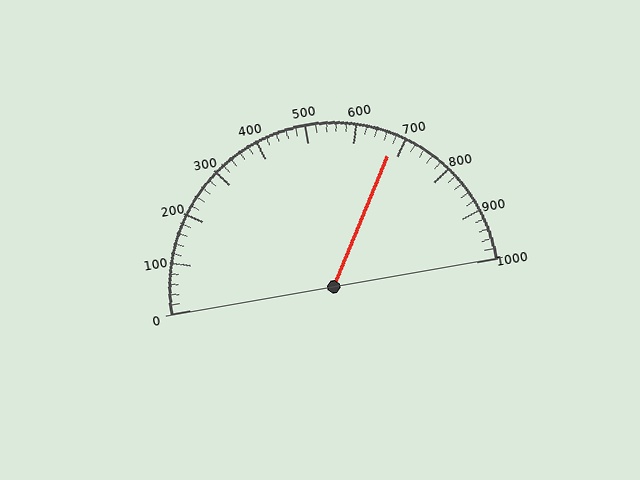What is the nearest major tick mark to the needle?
The nearest major tick mark is 700.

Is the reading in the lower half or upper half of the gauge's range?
The reading is in the upper half of the range (0 to 1000).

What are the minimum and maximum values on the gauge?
The gauge ranges from 0 to 1000.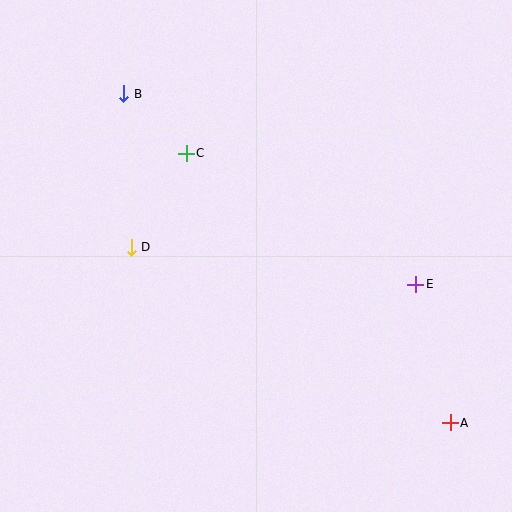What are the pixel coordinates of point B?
Point B is at (124, 94).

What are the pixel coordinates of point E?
Point E is at (416, 284).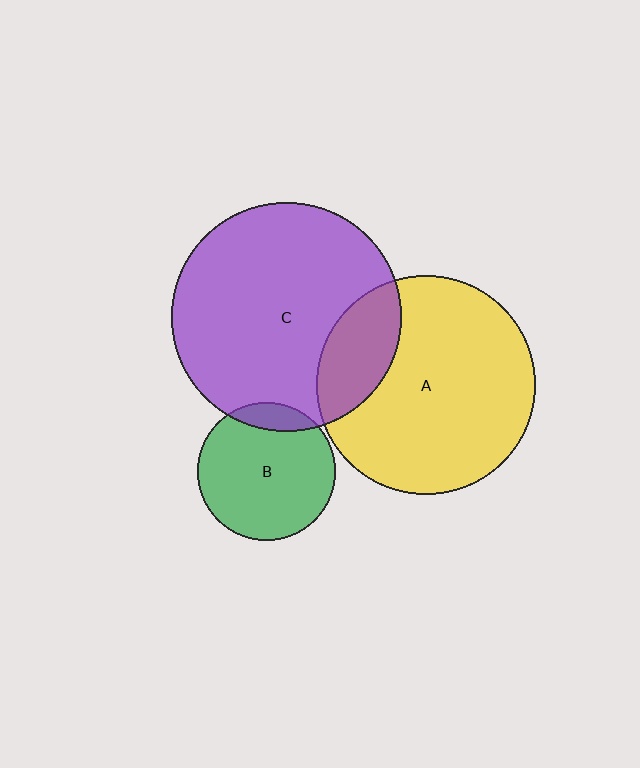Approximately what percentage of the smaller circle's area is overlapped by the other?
Approximately 10%.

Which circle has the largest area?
Circle C (purple).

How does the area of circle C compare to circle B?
Approximately 2.8 times.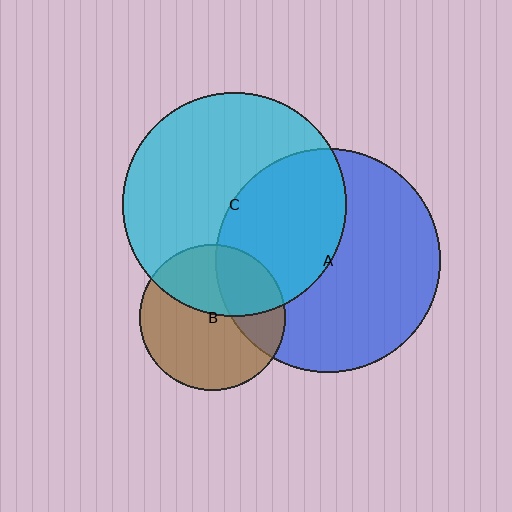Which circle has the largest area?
Circle A (blue).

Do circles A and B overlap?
Yes.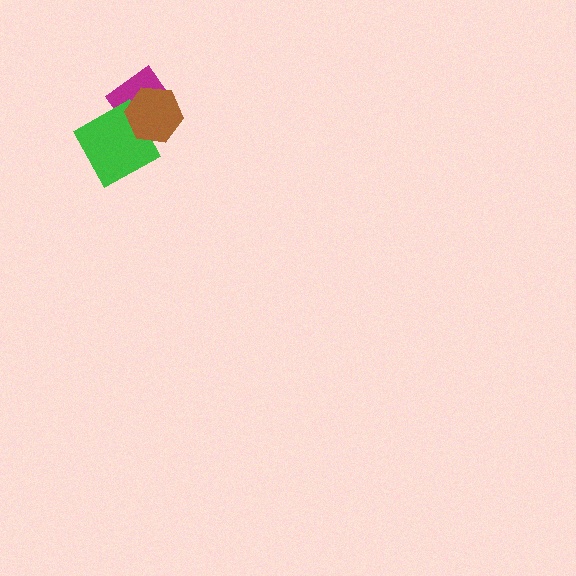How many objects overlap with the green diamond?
2 objects overlap with the green diamond.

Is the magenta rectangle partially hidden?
Yes, it is partially covered by another shape.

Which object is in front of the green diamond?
The brown hexagon is in front of the green diamond.